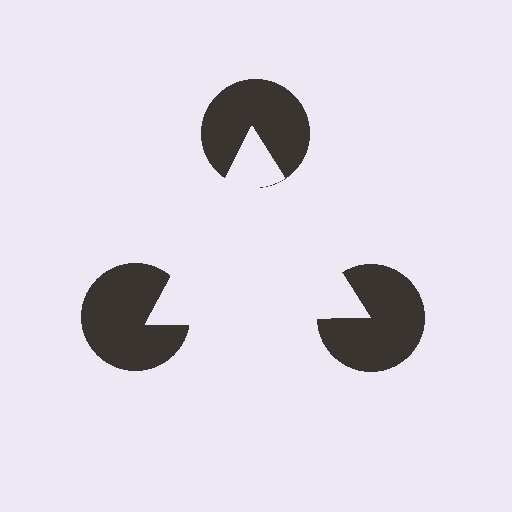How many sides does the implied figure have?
3 sides.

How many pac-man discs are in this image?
There are 3 — one at each vertex of the illusory triangle.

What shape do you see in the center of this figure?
An illusory triangle — its edges are inferred from the aligned wedge cuts in the pac-man discs, not physically drawn.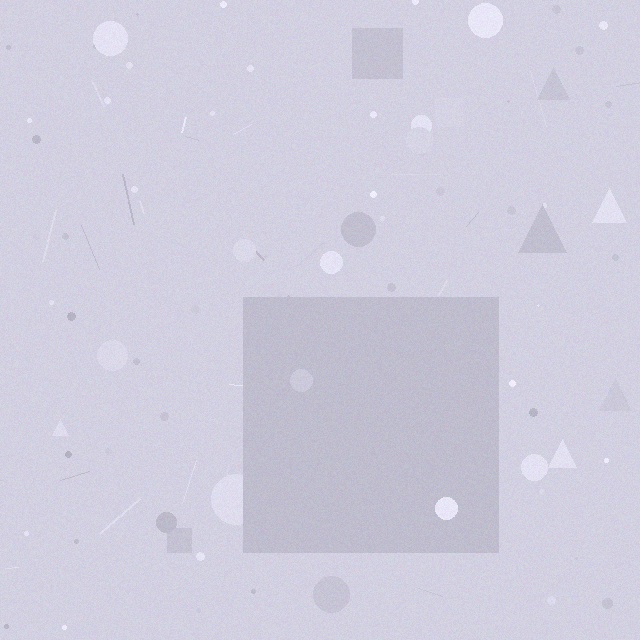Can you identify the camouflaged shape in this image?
The camouflaged shape is a square.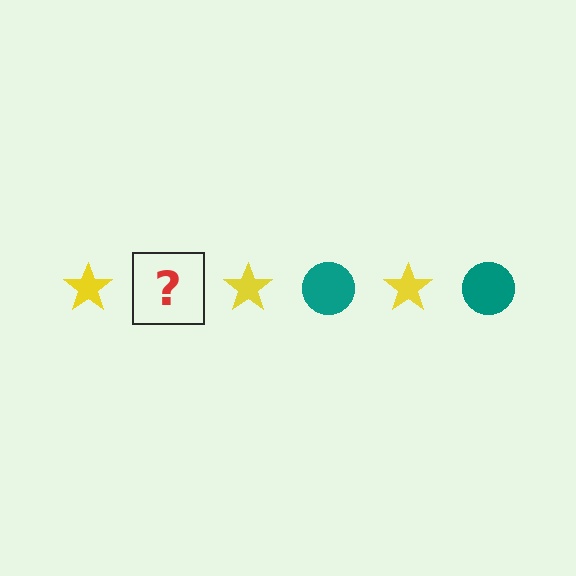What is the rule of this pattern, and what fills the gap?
The rule is that the pattern alternates between yellow star and teal circle. The gap should be filled with a teal circle.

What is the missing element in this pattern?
The missing element is a teal circle.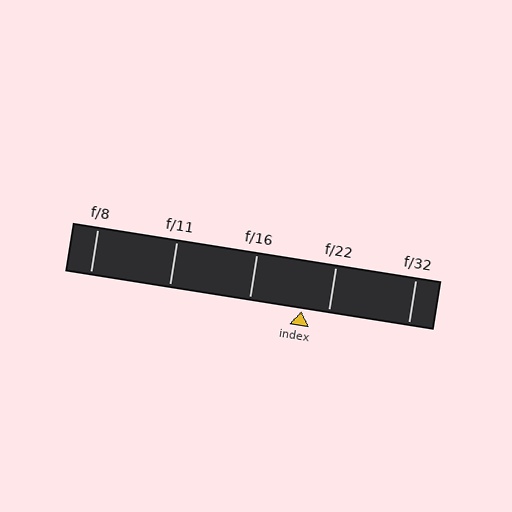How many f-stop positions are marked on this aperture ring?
There are 5 f-stop positions marked.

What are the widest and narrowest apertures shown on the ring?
The widest aperture shown is f/8 and the narrowest is f/32.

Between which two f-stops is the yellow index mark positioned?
The index mark is between f/16 and f/22.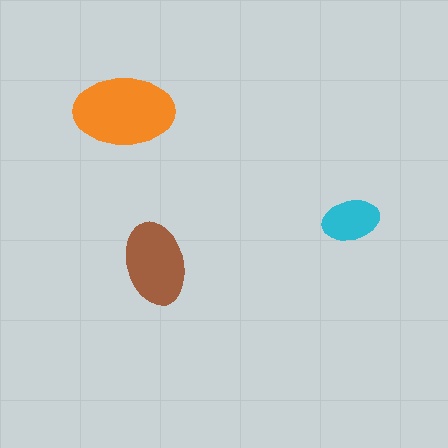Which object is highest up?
The orange ellipse is topmost.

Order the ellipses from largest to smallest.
the orange one, the brown one, the cyan one.